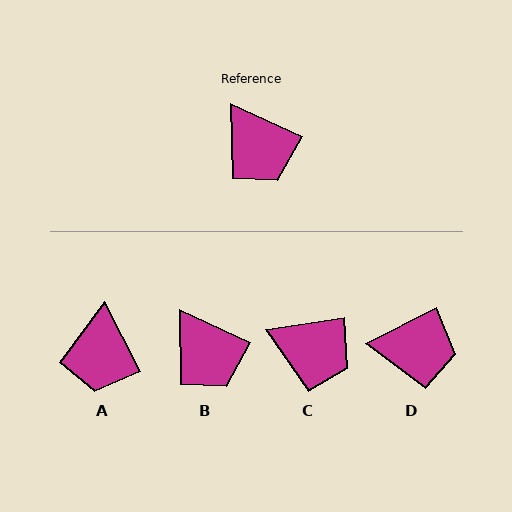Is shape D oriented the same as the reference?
No, it is off by about 52 degrees.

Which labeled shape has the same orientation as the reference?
B.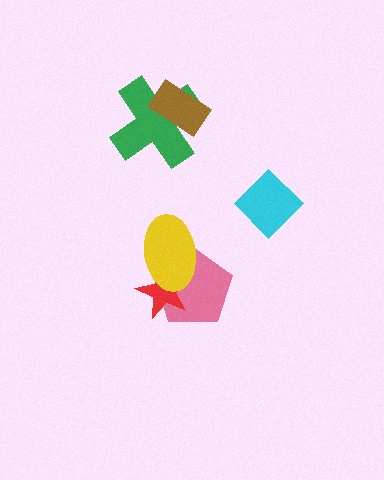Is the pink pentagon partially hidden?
Yes, it is partially covered by another shape.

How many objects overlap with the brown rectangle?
1 object overlaps with the brown rectangle.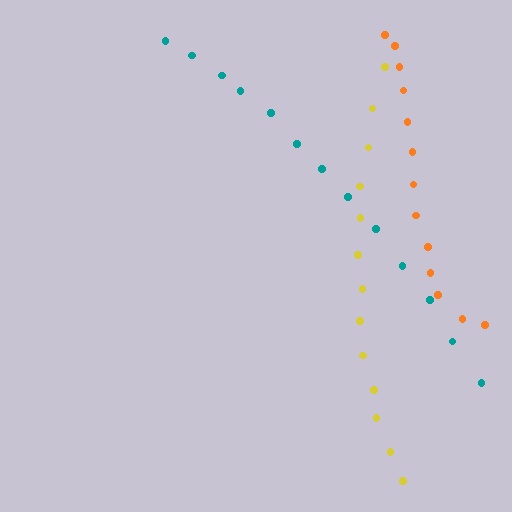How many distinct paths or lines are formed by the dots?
There are 3 distinct paths.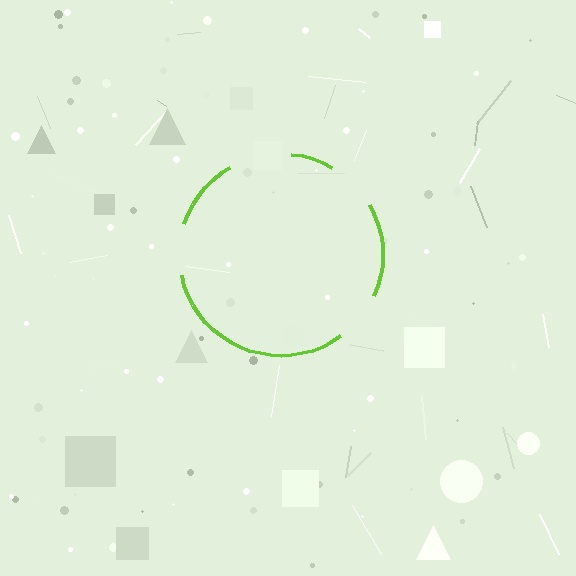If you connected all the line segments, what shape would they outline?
They would outline a circle.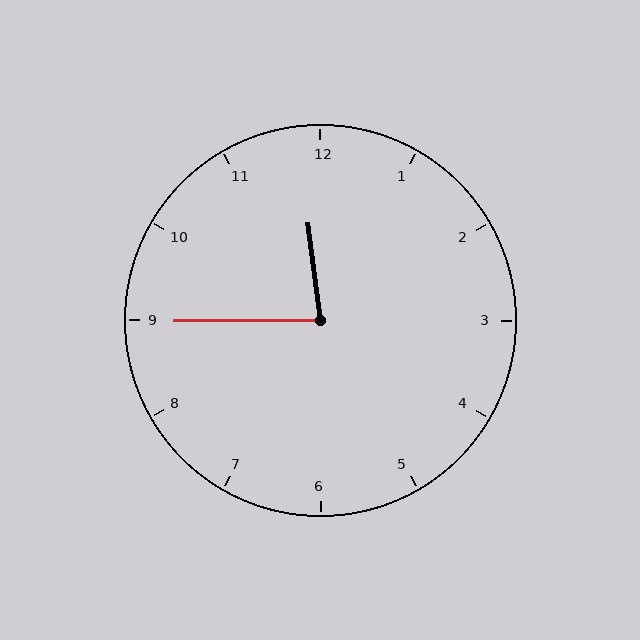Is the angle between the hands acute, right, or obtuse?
It is acute.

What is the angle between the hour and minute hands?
Approximately 82 degrees.